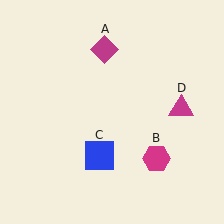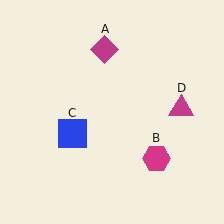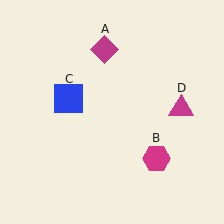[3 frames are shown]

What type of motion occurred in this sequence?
The blue square (object C) rotated clockwise around the center of the scene.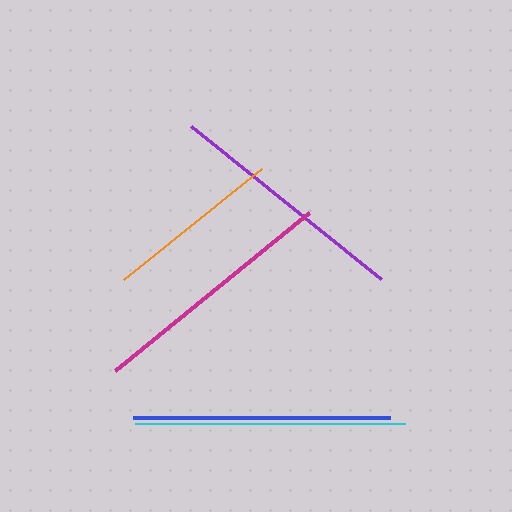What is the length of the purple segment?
The purple segment is approximately 244 pixels long.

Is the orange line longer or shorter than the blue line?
The blue line is longer than the orange line.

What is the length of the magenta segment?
The magenta segment is approximately 250 pixels long.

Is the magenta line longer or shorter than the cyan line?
The cyan line is longer than the magenta line.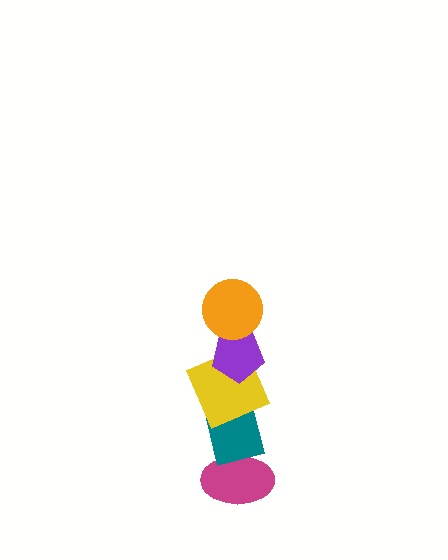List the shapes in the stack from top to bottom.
From top to bottom: the orange circle, the purple pentagon, the yellow square, the teal square, the magenta ellipse.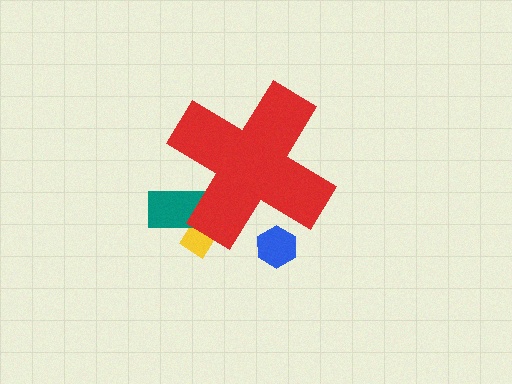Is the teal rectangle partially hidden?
Yes, the teal rectangle is partially hidden behind the red cross.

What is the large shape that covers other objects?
A red cross.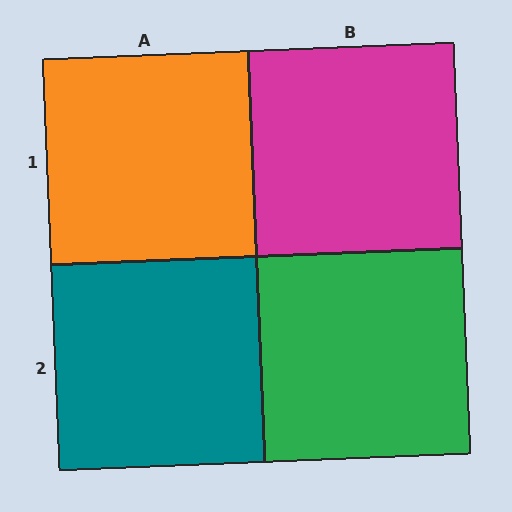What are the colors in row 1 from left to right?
Orange, magenta.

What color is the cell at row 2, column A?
Teal.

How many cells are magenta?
1 cell is magenta.